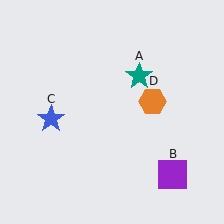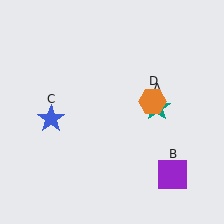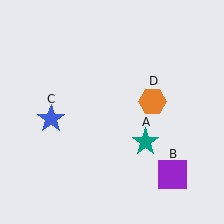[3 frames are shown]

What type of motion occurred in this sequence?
The teal star (object A) rotated clockwise around the center of the scene.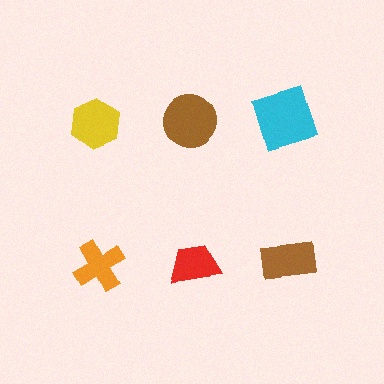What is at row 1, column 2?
A brown circle.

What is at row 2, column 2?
A red trapezoid.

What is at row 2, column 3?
A brown rectangle.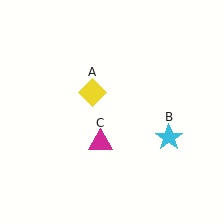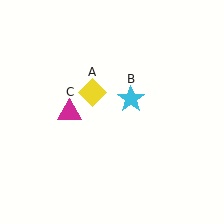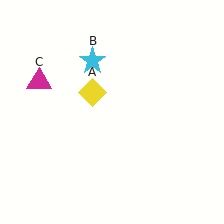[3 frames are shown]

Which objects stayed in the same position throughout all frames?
Yellow diamond (object A) remained stationary.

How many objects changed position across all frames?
2 objects changed position: cyan star (object B), magenta triangle (object C).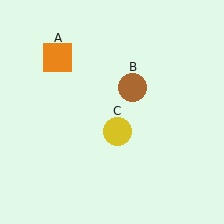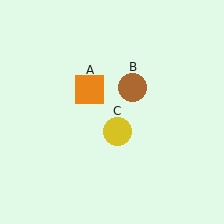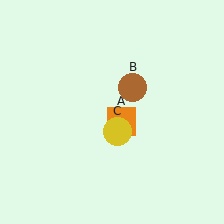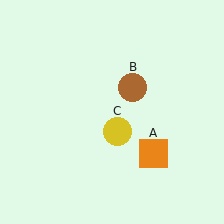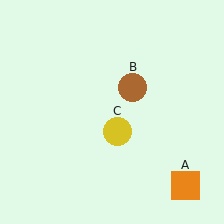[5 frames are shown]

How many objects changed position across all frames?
1 object changed position: orange square (object A).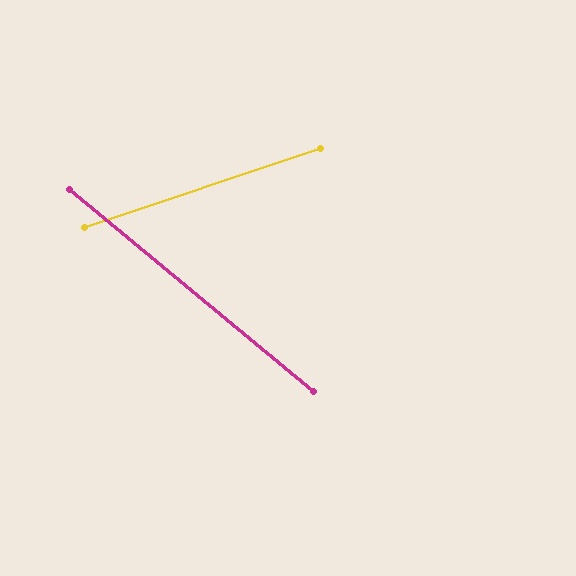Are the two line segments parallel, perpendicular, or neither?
Neither parallel nor perpendicular — they differ by about 58°.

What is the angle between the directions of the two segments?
Approximately 58 degrees.